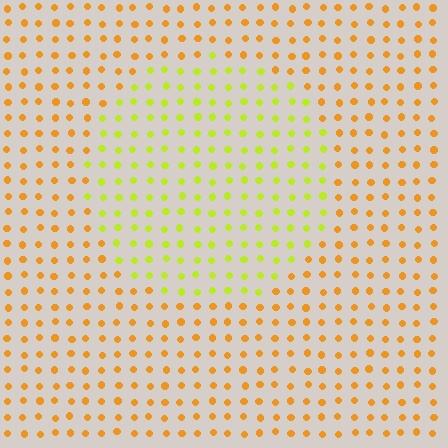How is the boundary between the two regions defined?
The boundary is defined purely by a slight shift in hue (about 41 degrees). Spacing, size, and orientation are identical on both sides.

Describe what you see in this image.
The image is filled with small orange elements in a uniform arrangement. A circle-shaped region is visible where the elements are tinted to a slightly different hue, forming a subtle color boundary.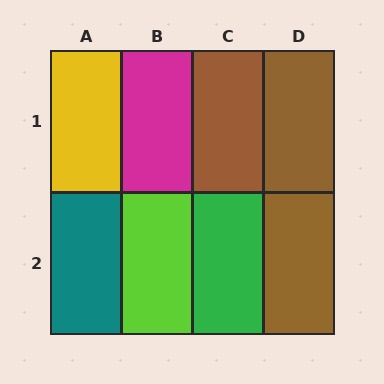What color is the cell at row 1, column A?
Yellow.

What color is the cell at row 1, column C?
Brown.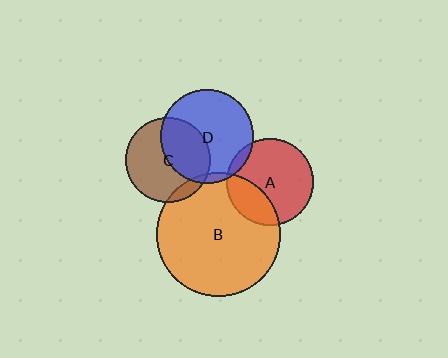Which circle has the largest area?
Circle B (orange).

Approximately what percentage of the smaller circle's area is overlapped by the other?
Approximately 5%.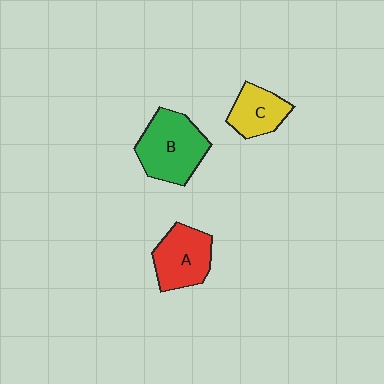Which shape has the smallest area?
Shape C (yellow).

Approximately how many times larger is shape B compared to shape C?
Approximately 1.6 times.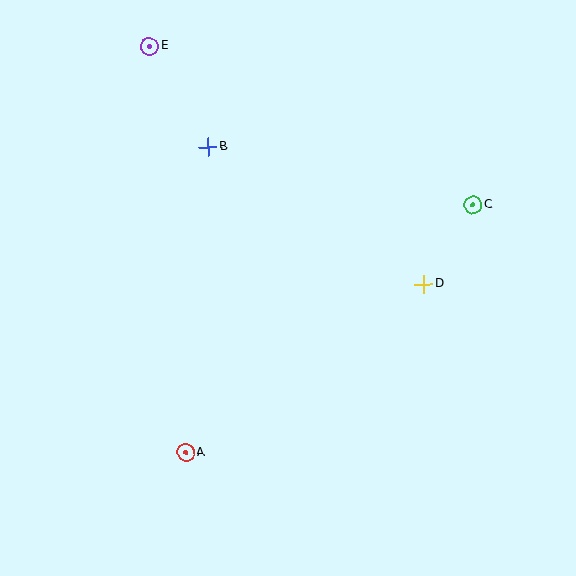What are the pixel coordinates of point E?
Point E is at (149, 46).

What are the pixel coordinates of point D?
Point D is at (424, 284).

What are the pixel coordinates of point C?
Point C is at (473, 205).